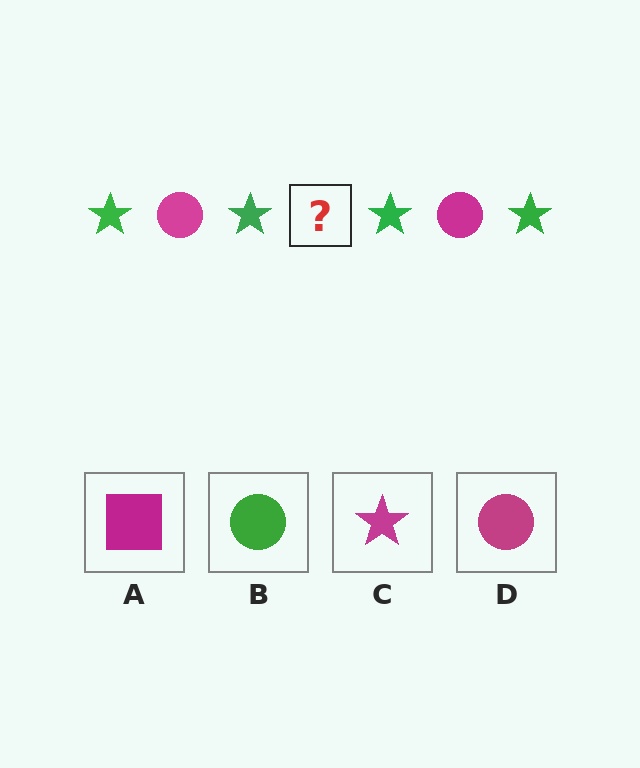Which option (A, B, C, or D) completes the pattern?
D.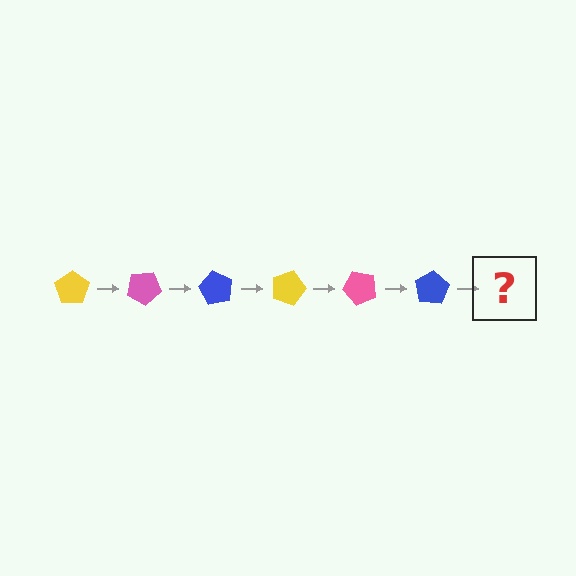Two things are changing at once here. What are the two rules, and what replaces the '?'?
The two rules are that it rotates 30 degrees each step and the color cycles through yellow, pink, and blue. The '?' should be a yellow pentagon, rotated 180 degrees from the start.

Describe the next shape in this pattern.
It should be a yellow pentagon, rotated 180 degrees from the start.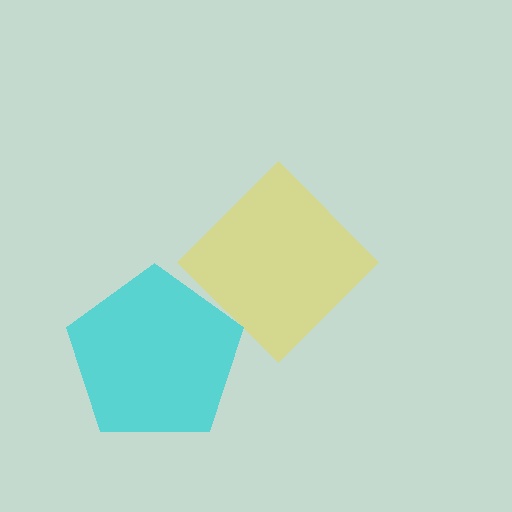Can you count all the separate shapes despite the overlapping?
Yes, there are 2 separate shapes.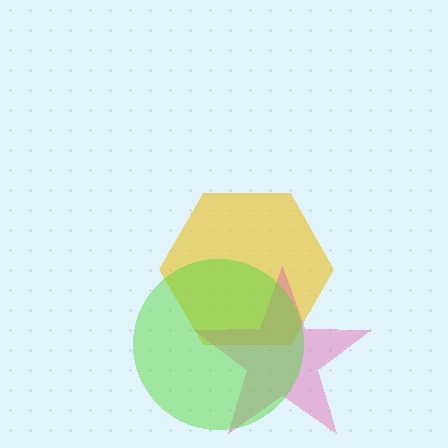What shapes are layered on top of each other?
The layered shapes are: a yellow hexagon, a pink star, a lime circle.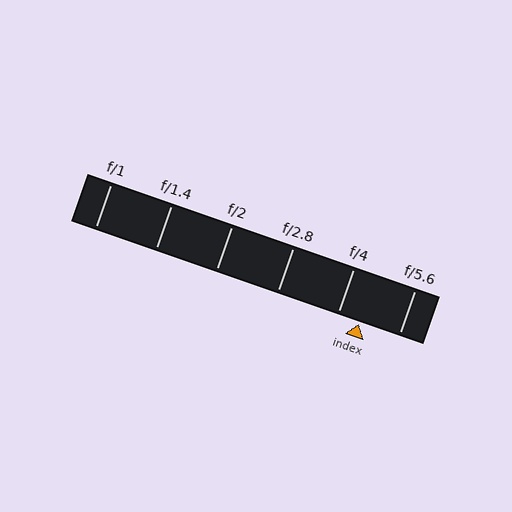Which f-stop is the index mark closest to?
The index mark is closest to f/4.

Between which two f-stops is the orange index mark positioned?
The index mark is between f/4 and f/5.6.